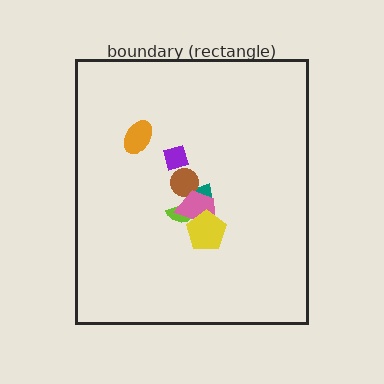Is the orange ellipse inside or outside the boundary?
Inside.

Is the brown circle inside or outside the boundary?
Inside.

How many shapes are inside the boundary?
7 inside, 0 outside.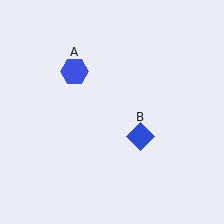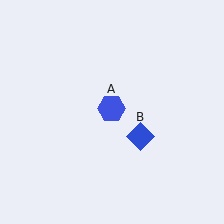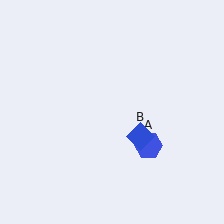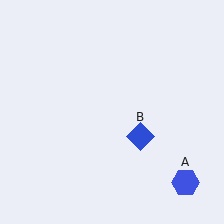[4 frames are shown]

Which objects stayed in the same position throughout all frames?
Blue diamond (object B) remained stationary.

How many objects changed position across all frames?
1 object changed position: blue hexagon (object A).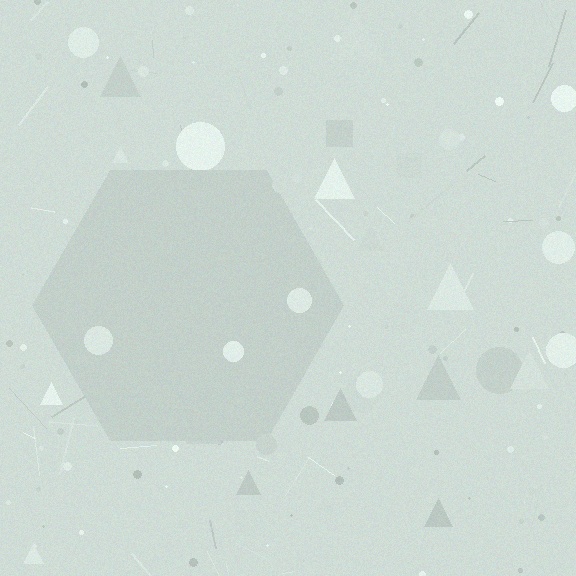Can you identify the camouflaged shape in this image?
The camouflaged shape is a hexagon.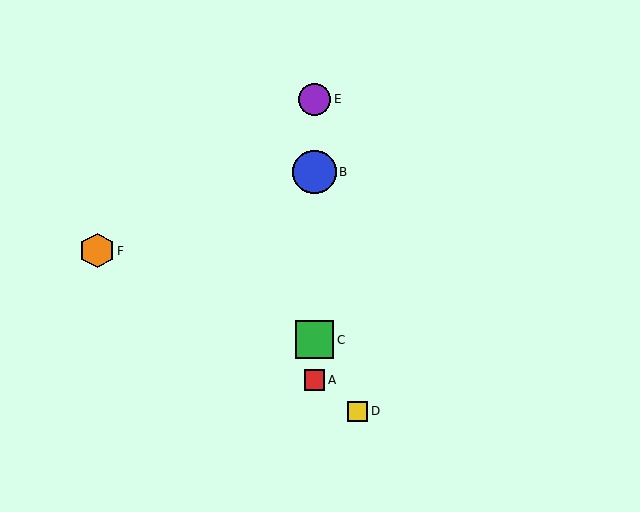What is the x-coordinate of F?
Object F is at x≈97.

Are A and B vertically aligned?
Yes, both are at x≈314.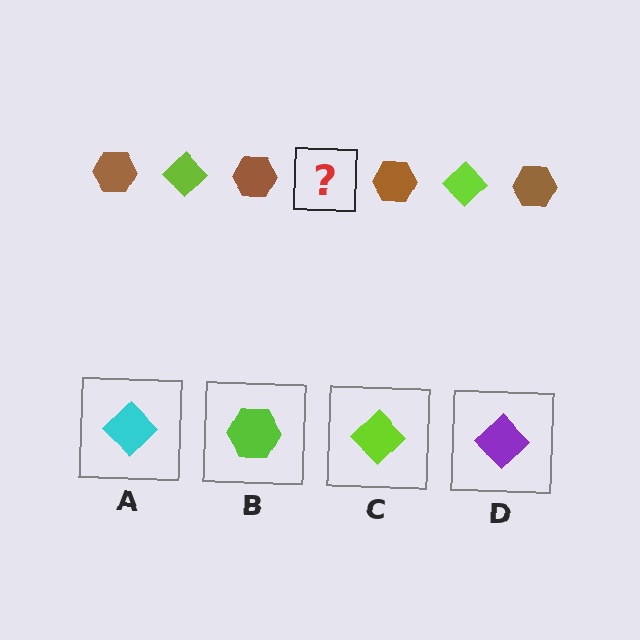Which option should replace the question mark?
Option C.